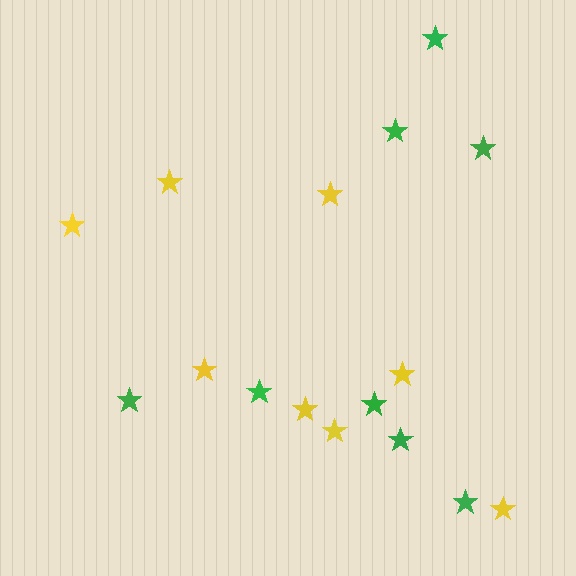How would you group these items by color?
There are 2 groups: one group of green stars (8) and one group of yellow stars (8).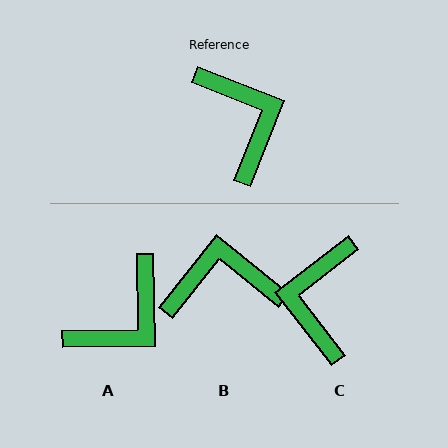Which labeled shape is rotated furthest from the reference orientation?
C, about 149 degrees away.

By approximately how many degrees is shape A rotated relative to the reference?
Approximately 68 degrees clockwise.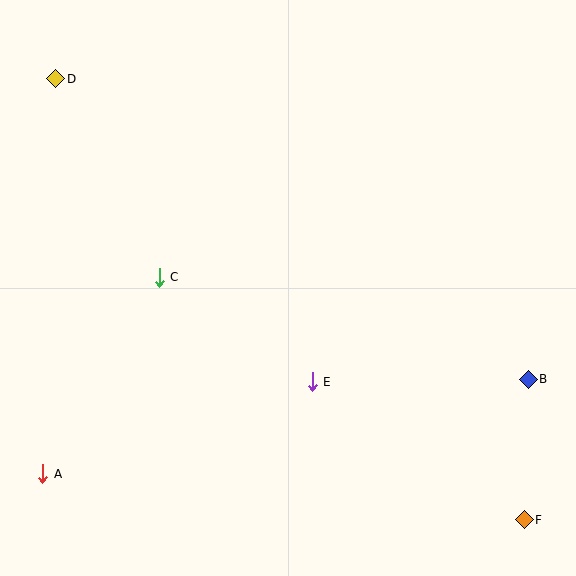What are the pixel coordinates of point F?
Point F is at (524, 520).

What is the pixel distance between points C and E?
The distance between C and E is 185 pixels.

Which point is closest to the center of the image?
Point E at (312, 382) is closest to the center.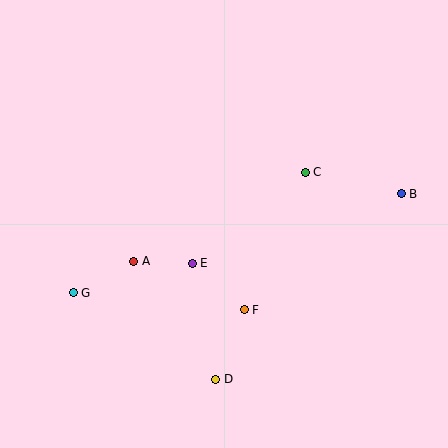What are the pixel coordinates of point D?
Point D is at (216, 379).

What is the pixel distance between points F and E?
The distance between F and E is 70 pixels.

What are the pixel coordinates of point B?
Point B is at (401, 194).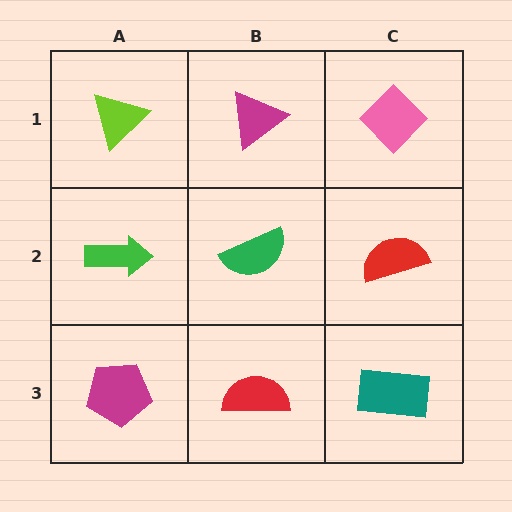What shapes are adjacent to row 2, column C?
A pink diamond (row 1, column C), a teal rectangle (row 3, column C), a green semicircle (row 2, column B).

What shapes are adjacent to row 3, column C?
A red semicircle (row 2, column C), a red semicircle (row 3, column B).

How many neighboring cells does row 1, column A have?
2.